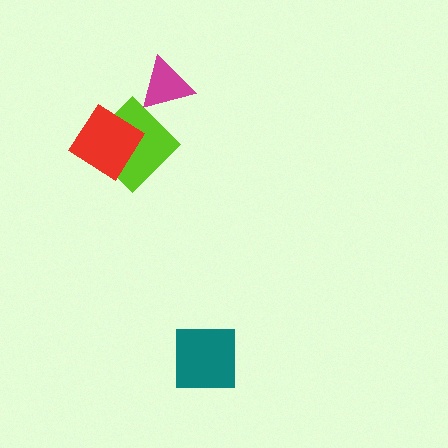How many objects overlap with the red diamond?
1 object overlaps with the red diamond.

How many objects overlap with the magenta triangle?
1 object overlaps with the magenta triangle.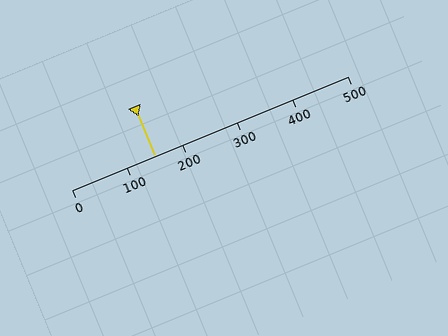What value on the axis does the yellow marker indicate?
The marker indicates approximately 150.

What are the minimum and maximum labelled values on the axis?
The axis runs from 0 to 500.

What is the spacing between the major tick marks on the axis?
The major ticks are spaced 100 apart.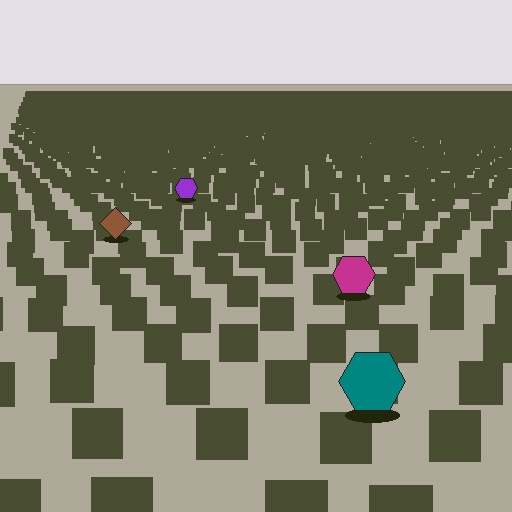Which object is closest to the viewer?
The teal hexagon is closest. The texture marks near it are larger and more spread out.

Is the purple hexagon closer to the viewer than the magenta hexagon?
No. The magenta hexagon is closer — you can tell from the texture gradient: the ground texture is coarser near it.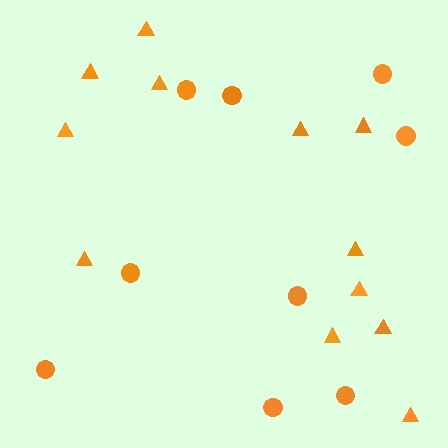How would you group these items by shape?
There are 2 groups: one group of triangles (12) and one group of circles (9).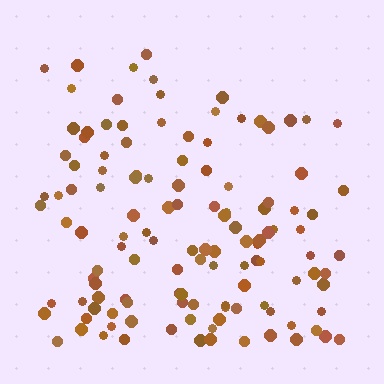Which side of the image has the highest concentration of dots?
The bottom.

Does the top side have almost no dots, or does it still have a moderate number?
Still a moderate number, just noticeably fewer than the bottom.